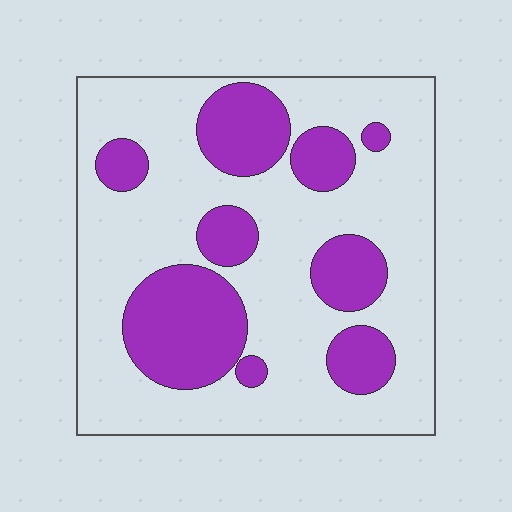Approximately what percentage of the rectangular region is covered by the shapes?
Approximately 30%.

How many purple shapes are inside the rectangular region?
9.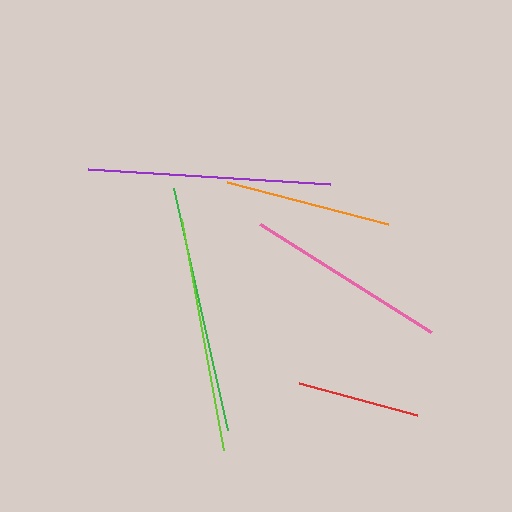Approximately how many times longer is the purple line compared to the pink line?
The purple line is approximately 1.2 times the length of the pink line.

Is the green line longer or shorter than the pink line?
The green line is longer than the pink line.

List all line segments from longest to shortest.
From longest to shortest: green, purple, lime, pink, orange, red.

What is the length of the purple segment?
The purple segment is approximately 242 pixels long.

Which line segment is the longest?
The green line is the longest at approximately 248 pixels.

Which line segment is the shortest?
The red line is the shortest at approximately 122 pixels.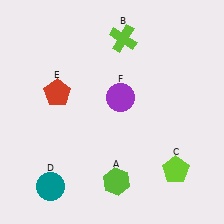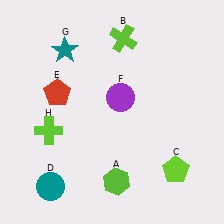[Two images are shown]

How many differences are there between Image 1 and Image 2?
There are 2 differences between the two images.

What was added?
A teal star (G), a lime cross (H) were added in Image 2.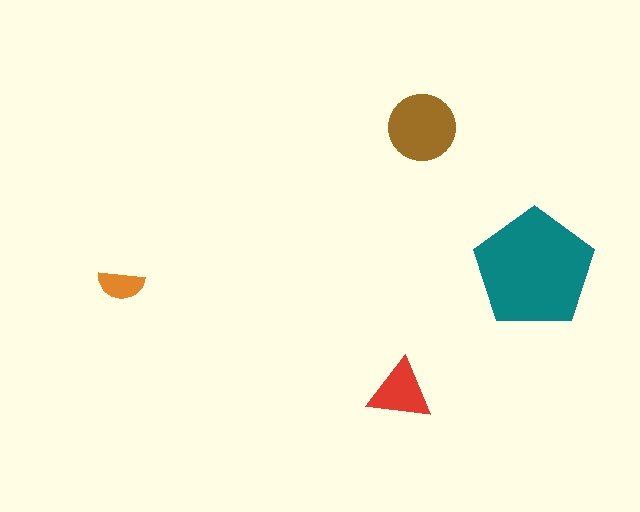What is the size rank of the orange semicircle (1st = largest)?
4th.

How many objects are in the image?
There are 4 objects in the image.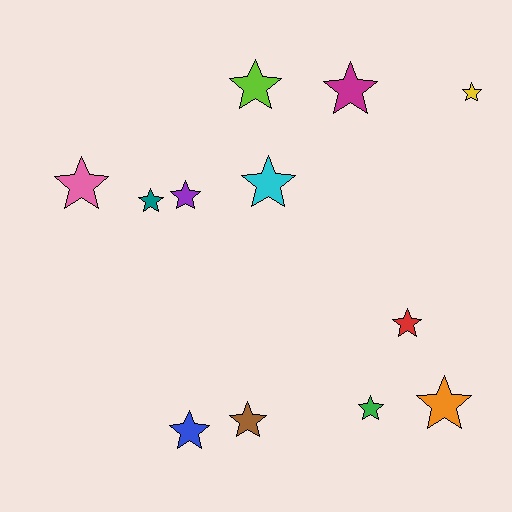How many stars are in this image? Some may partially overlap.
There are 12 stars.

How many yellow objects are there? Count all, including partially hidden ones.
There is 1 yellow object.